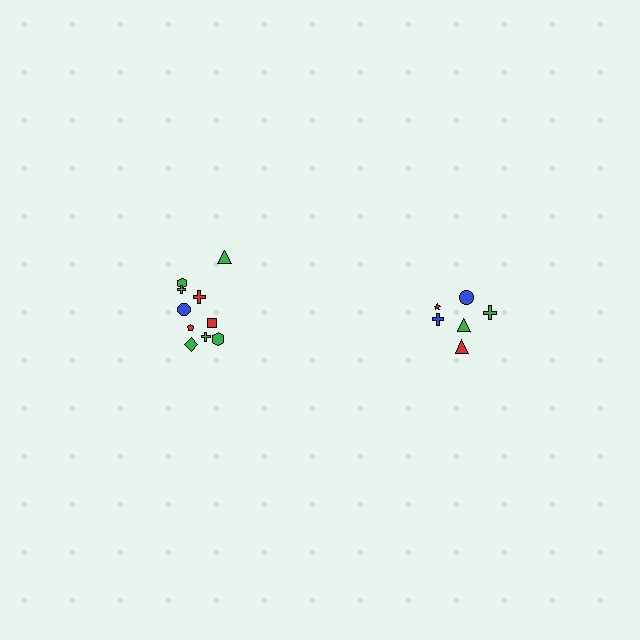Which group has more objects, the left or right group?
The left group.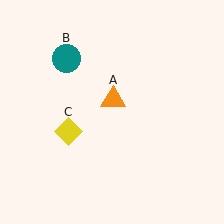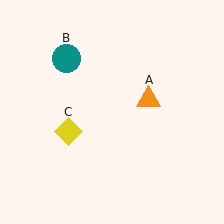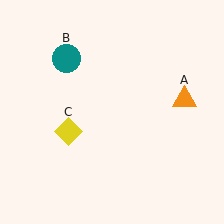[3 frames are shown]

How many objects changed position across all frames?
1 object changed position: orange triangle (object A).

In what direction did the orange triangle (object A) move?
The orange triangle (object A) moved right.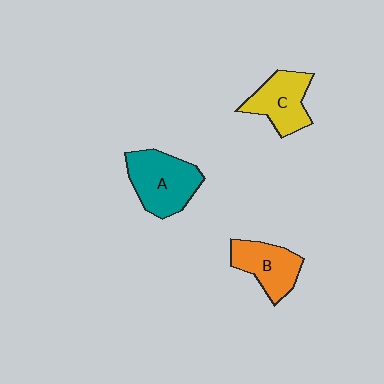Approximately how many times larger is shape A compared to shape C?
Approximately 1.3 times.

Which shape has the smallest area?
Shape B (orange).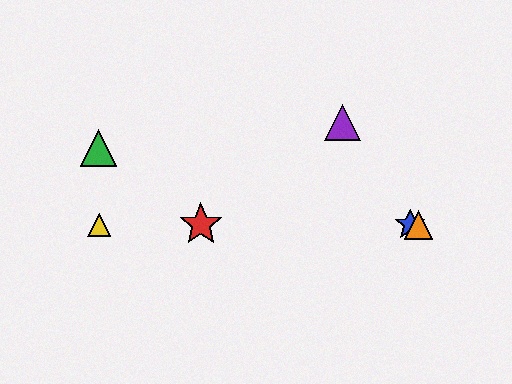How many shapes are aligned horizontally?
4 shapes (the red star, the blue star, the yellow triangle, the orange triangle) are aligned horizontally.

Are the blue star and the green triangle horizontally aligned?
No, the blue star is at y≈225 and the green triangle is at y≈148.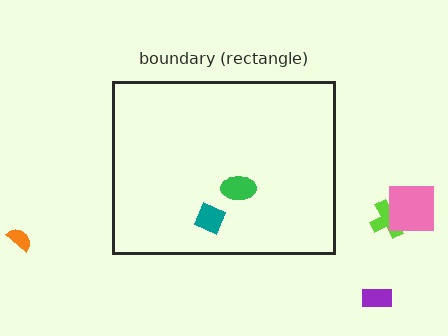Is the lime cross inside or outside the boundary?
Outside.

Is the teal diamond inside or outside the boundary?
Inside.